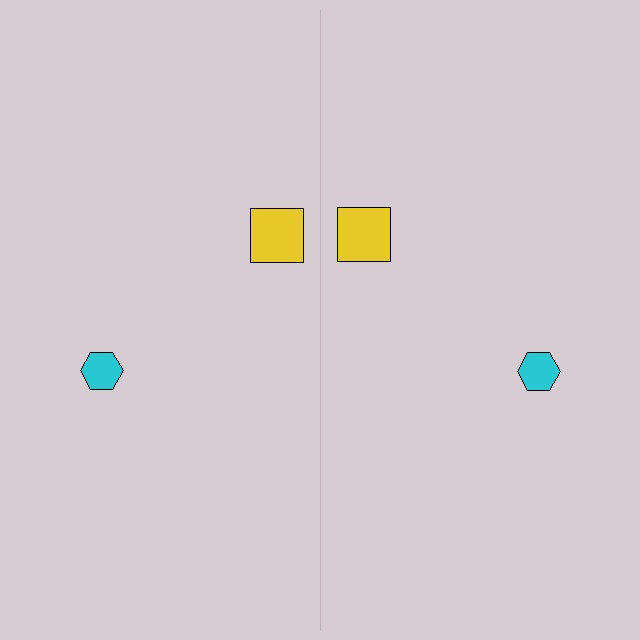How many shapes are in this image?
There are 4 shapes in this image.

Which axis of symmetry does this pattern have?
The pattern has a vertical axis of symmetry running through the center of the image.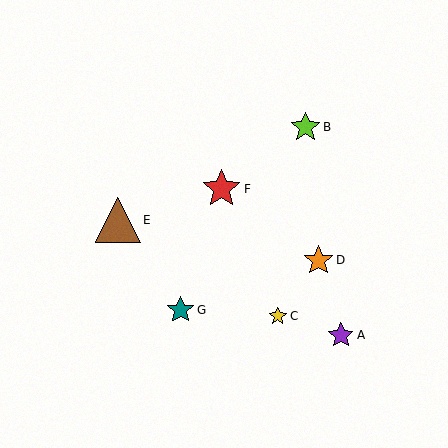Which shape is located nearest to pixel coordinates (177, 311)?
The teal star (labeled G) at (180, 310) is nearest to that location.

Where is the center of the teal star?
The center of the teal star is at (180, 310).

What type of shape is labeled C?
Shape C is a yellow star.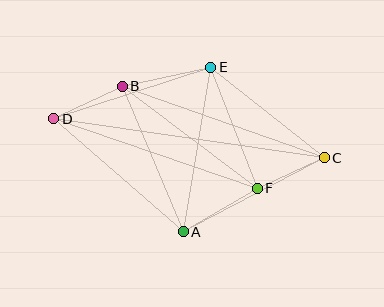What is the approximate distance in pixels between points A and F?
The distance between A and F is approximately 85 pixels.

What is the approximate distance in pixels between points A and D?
The distance between A and D is approximately 172 pixels.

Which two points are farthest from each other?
Points C and D are farthest from each other.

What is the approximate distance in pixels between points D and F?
The distance between D and F is approximately 216 pixels.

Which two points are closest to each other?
Points C and F are closest to each other.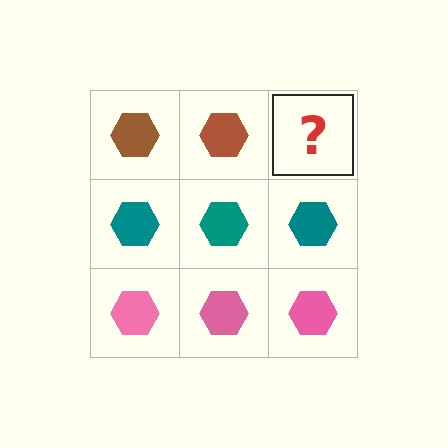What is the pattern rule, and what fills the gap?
The rule is that each row has a consistent color. The gap should be filled with a brown hexagon.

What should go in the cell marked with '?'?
The missing cell should contain a brown hexagon.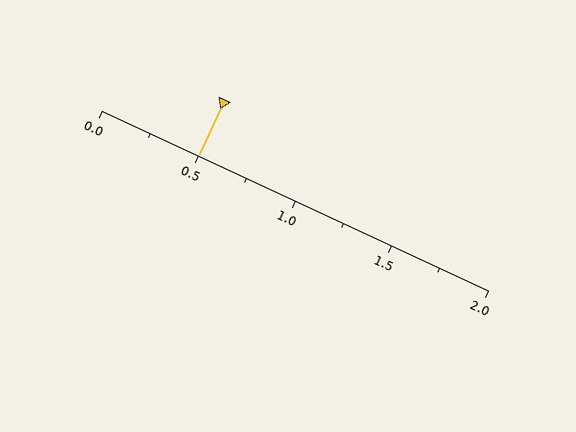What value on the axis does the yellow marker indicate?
The marker indicates approximately 0.5.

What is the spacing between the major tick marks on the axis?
The major ticks are spaced 0.5 apart.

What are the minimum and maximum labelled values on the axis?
The axis runs from 0.0 to 2.0.